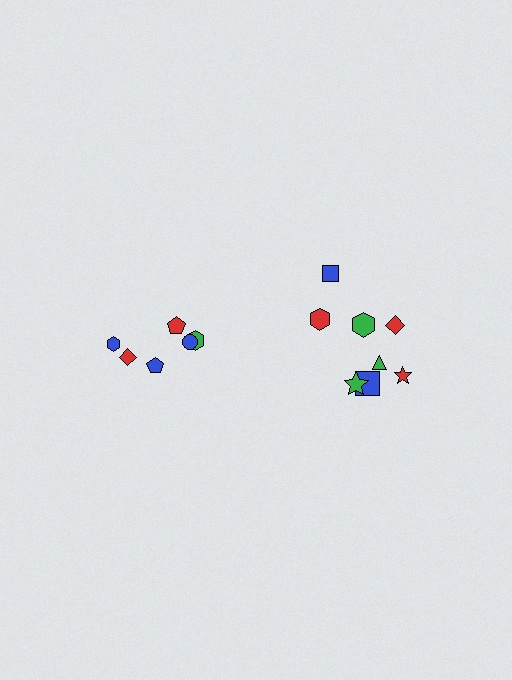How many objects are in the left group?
There are 6 objects.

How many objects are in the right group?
There are 8 objects.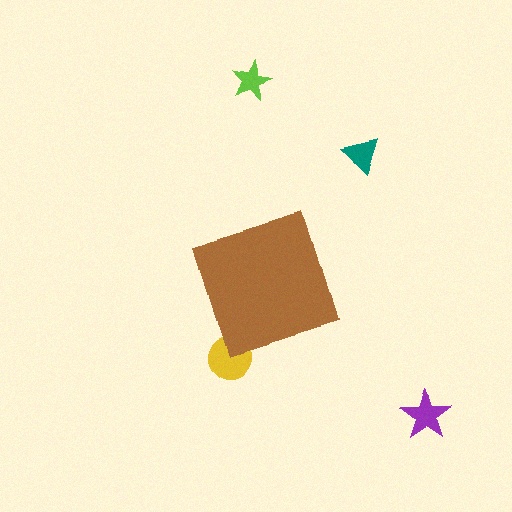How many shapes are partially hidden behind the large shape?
1 shape is partially hidden.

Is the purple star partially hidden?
No, the purple star is fully visible.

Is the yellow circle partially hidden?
Yes, the yellow circle is partially hidden behind the brown diamond.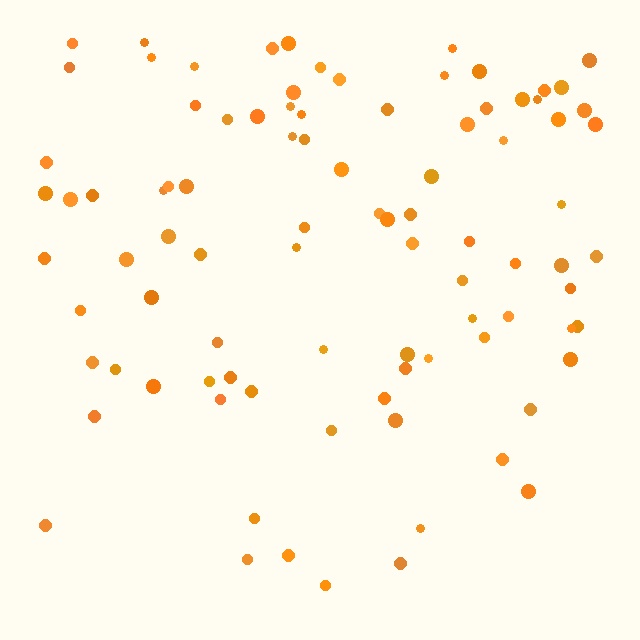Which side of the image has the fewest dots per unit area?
The bottom.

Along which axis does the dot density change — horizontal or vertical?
Vertical.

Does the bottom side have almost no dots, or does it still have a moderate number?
Still a moderate number, just noticeably fewer than the top.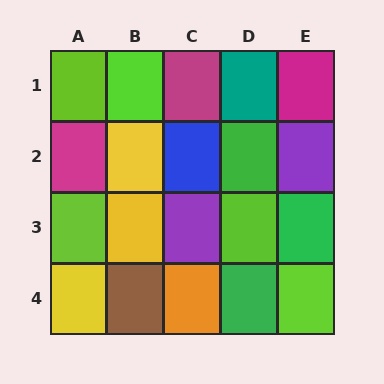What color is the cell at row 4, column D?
Green.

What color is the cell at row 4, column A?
Yellow.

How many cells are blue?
1 cell is blue.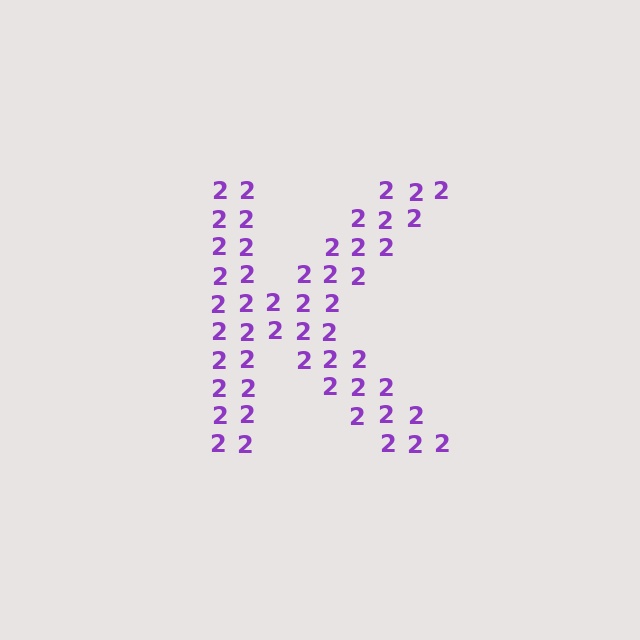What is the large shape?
The large shape is the letter K.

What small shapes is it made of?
It is made of small digit 2's.